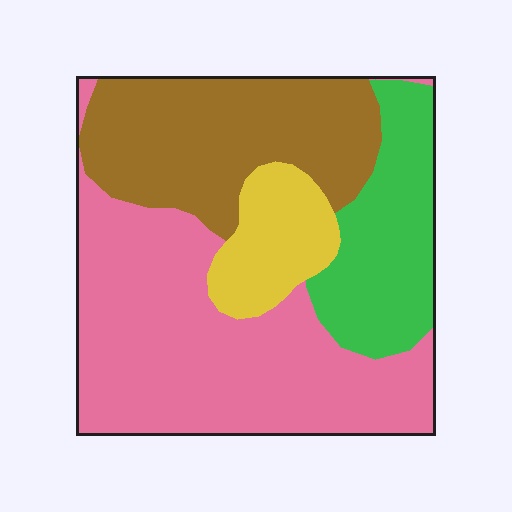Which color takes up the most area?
Pink, at roughly 45%.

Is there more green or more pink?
Pink.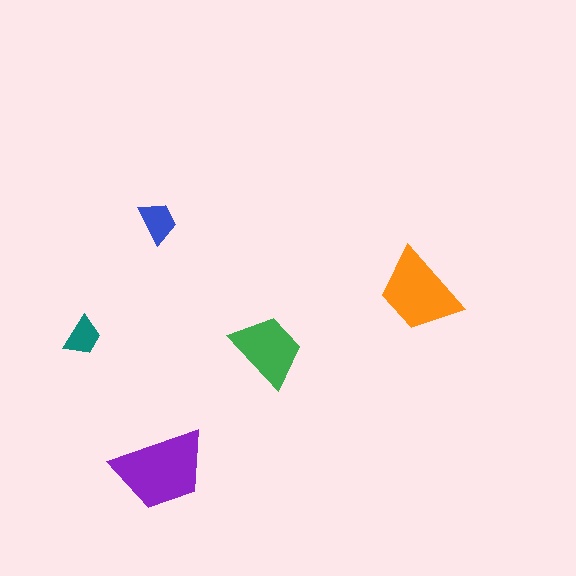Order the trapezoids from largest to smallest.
the purple one, the orange one, the green one, the blue one, the teal one.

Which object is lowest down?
The purple trapezoid is bottommost.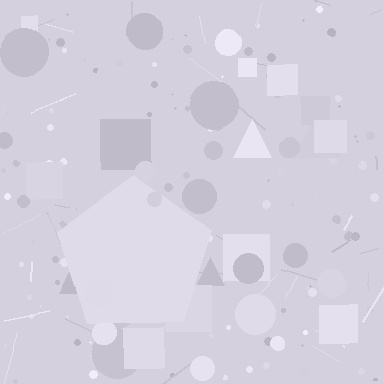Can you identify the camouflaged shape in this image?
The camouflaged shape is a pentagon.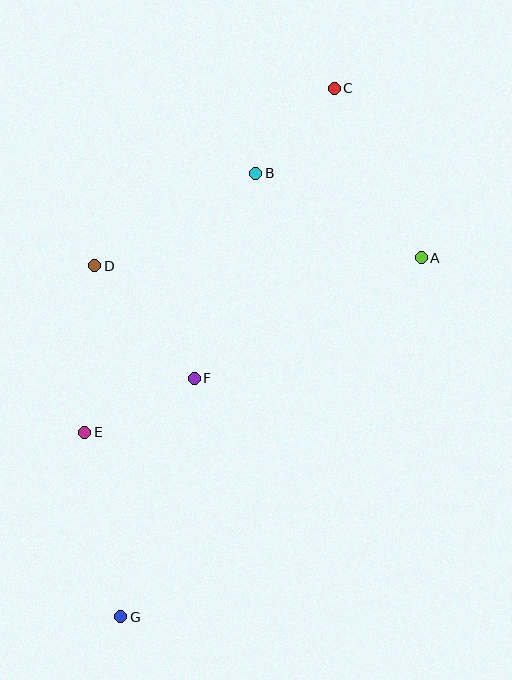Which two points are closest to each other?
Points B and C are closest to each other.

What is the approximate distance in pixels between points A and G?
The distance between A and G is approximately 469 pixels.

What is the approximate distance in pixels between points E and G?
The distance between E and G is approximately 188 pixels.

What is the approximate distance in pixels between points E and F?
The distance between E and F is approximately 122 pixels.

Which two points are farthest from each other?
Points C and G are farthest from each other.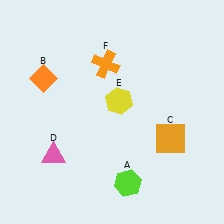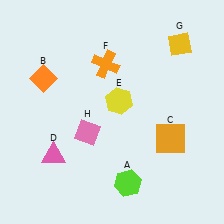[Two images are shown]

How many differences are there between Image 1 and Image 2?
There are 2 differences between the two images.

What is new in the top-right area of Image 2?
A yellow diamond (G) was added in the top-right area of Image 2.